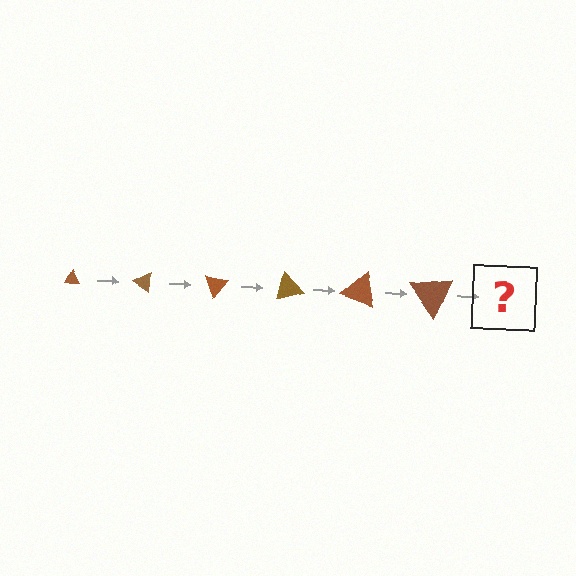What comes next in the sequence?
The next element should be a triangle, larger than the previous one and rotated 210 degrees from the start.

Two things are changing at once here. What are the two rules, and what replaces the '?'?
The two rules are that the triangle grows larger each step and it rotates 35 degrees each step. The '?' should be a triangle, larger than the previous one and rotated 210 degrees from the start.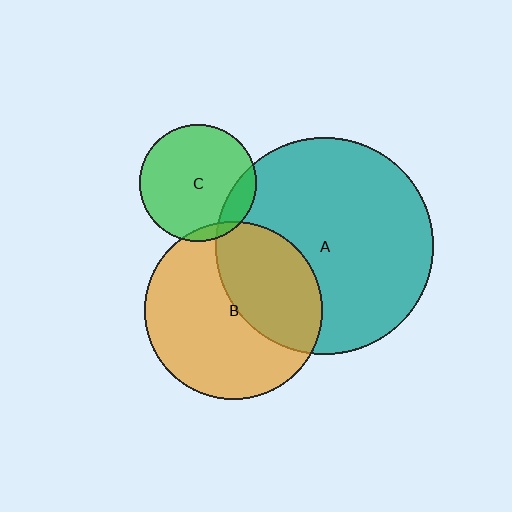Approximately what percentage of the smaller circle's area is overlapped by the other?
Approximately 5%.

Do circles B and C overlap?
Yes.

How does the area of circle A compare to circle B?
Approximately 1.5 times.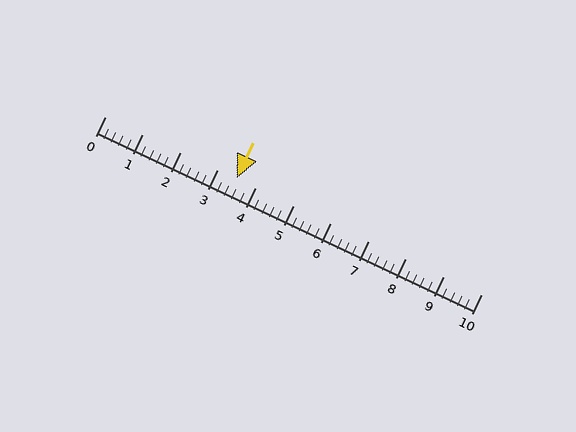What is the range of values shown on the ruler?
The ruler shows values from 0 to 10.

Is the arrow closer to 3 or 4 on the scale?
The arrow is closer to 4.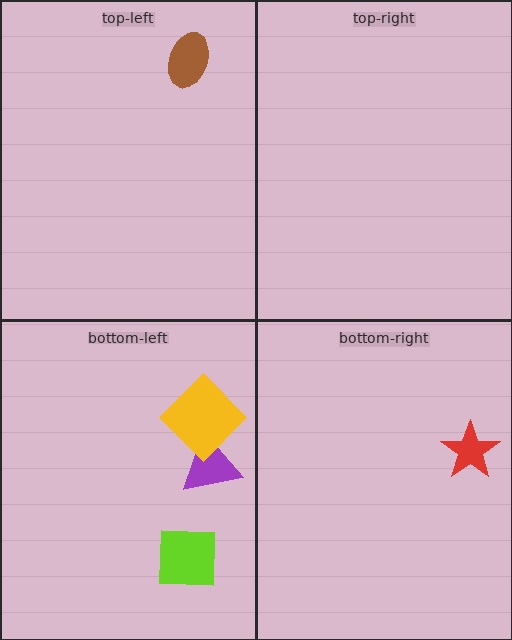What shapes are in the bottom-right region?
The red star.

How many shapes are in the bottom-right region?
1.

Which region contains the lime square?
The bottom-left region.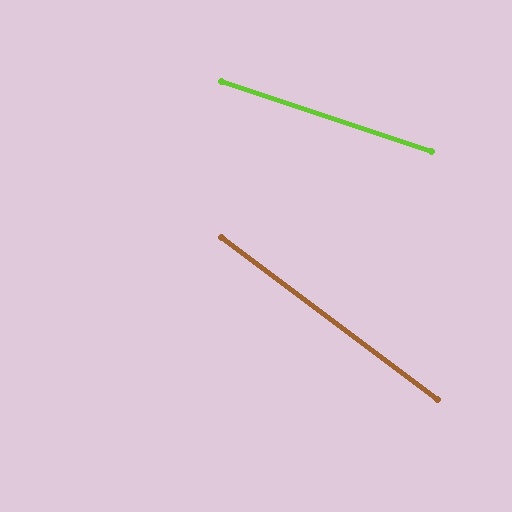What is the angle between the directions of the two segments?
Approximately 18 degrees.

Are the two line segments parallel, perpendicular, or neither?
Neither parallel nor perpendicular — they differ by about 18°.